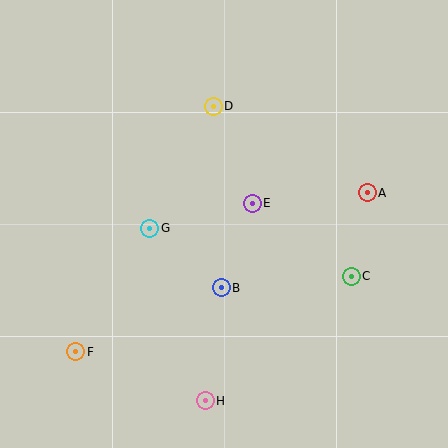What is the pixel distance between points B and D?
The distance between B and D is 182 pixels.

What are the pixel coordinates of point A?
Point A is at (367, 193).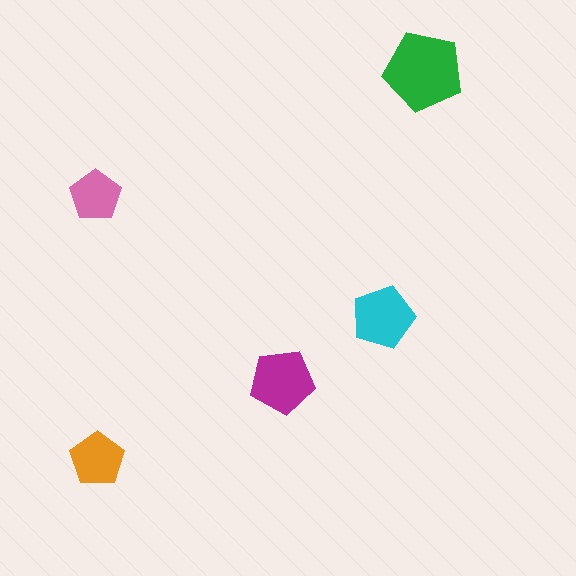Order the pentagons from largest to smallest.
the green one, the magenta one, the cyan one, the orange one, the pink one.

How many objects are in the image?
There are 5 objects in the image.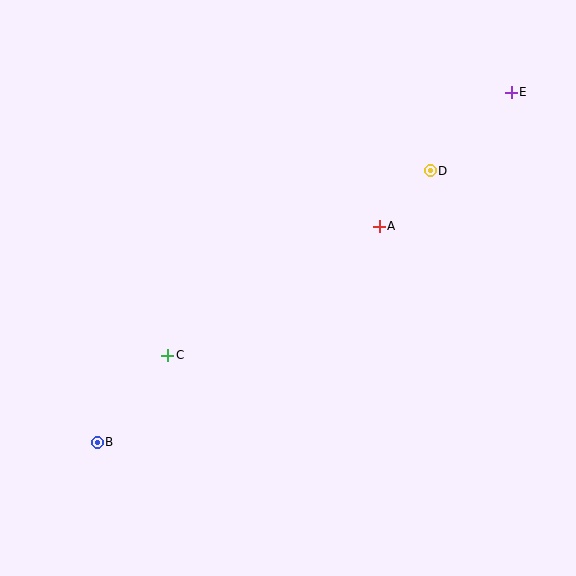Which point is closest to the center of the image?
Point A at (379, 226) is closest to the center.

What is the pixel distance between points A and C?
The distance between A and C is 248 pixels.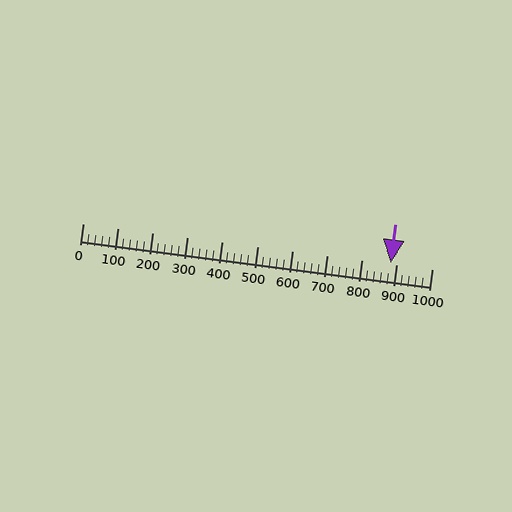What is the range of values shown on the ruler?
The ruler shows values from 0 to 1000.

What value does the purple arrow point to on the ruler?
The purple arrow points to approximately 881.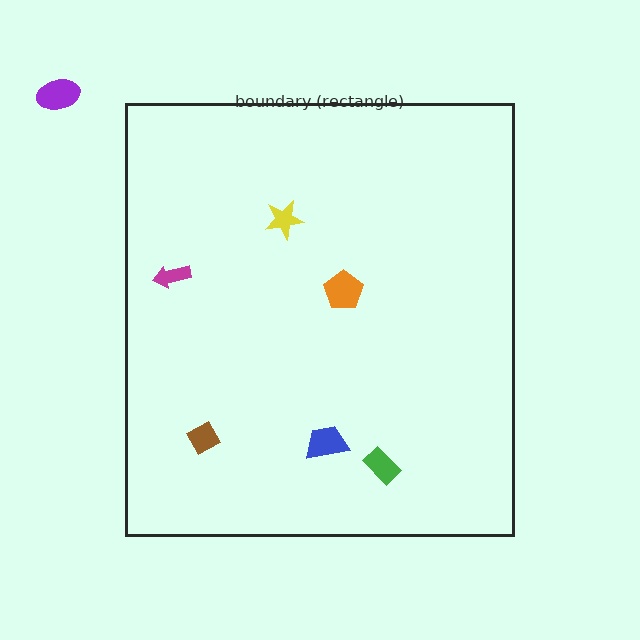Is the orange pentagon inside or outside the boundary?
Inside.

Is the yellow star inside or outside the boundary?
Inside.